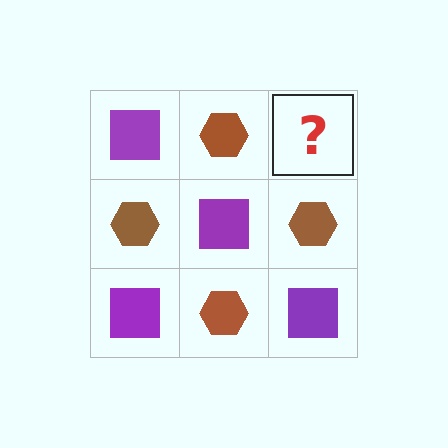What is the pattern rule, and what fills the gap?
The rule is that it alternates purple square and brown hexagon in a checkerboard pattern. The gap should be filled with a purple square.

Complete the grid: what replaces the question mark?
The question mark should be replaced with a purple square.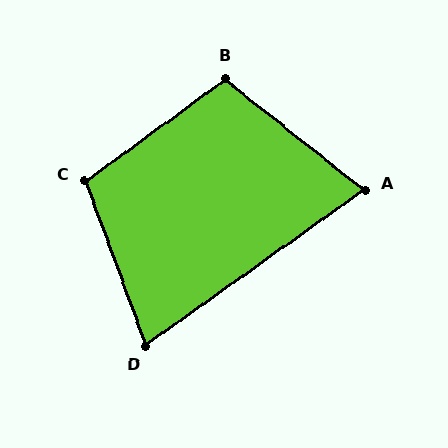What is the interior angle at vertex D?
Approximately 75 degrees (acute).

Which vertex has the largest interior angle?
C, at approximately 106 degrees.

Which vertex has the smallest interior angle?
A, at approximately 74 degrees.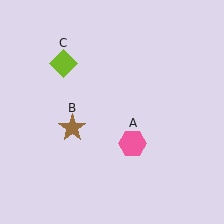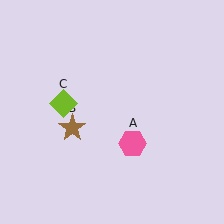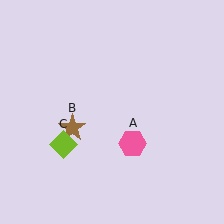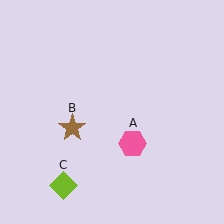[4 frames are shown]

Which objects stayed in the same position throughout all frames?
Pink hexagon (object A) and brown star (object B) remained stationary.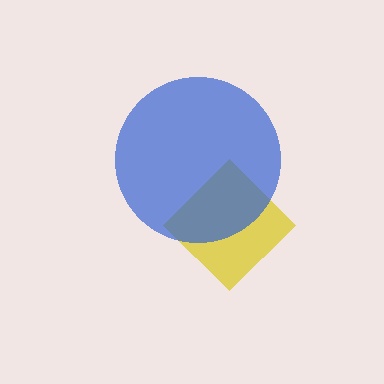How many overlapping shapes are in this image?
There are 2 overlapping shapes in the image.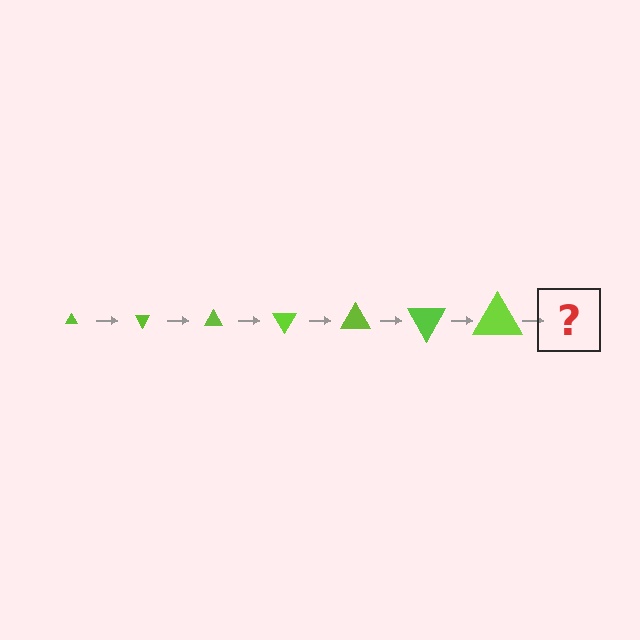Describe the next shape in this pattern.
It should be a triangle, larger than the previous one and rotated 420 degrees from the start.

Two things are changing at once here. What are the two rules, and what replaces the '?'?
The two rules are that the triangle grows larger each step and it rotates 60 degrees each step. The '?' should be a triangle, larger than the previous one and rotated 420 degrees from the start.